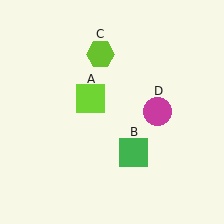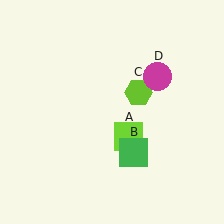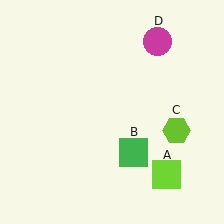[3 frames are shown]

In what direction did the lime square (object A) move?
The lime square (object A) moved down and to the right.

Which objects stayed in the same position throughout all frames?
Green square (object B) remained stationary.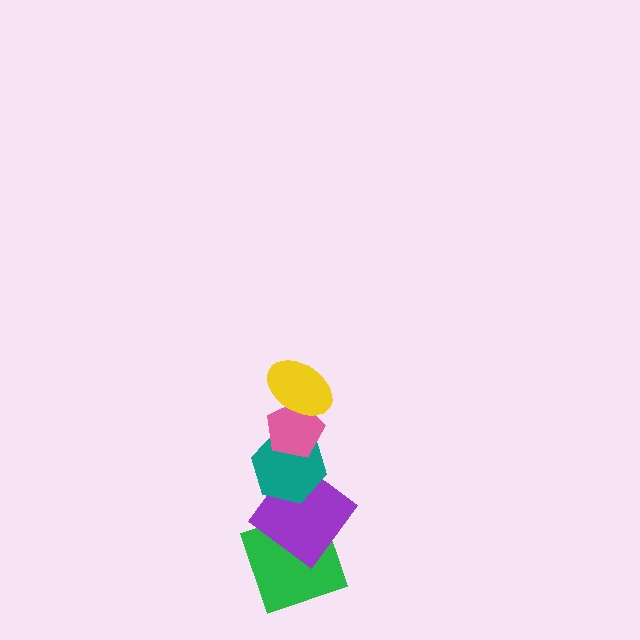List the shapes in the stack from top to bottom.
From top to bottom: the yellow ellipse, the pink pentagon, the teal hexagon, the purple diamond, the green square.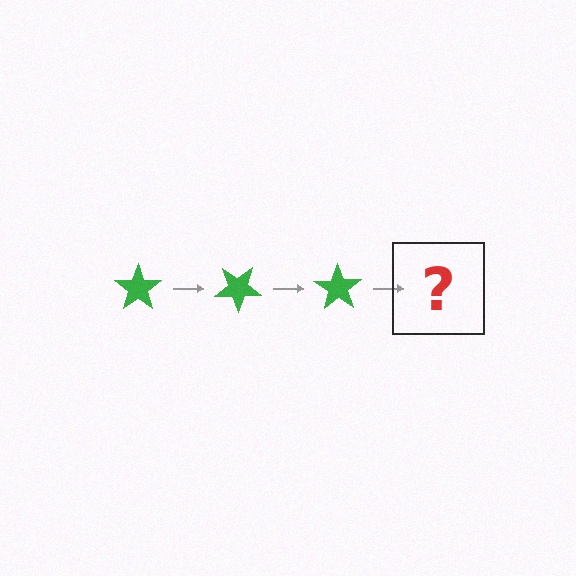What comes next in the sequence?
The next element should be a green star rotated 105 degrees.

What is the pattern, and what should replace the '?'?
The pattern is that the star rotates 35 degrees each step. The '?' should be a green star rotated 105 degrees.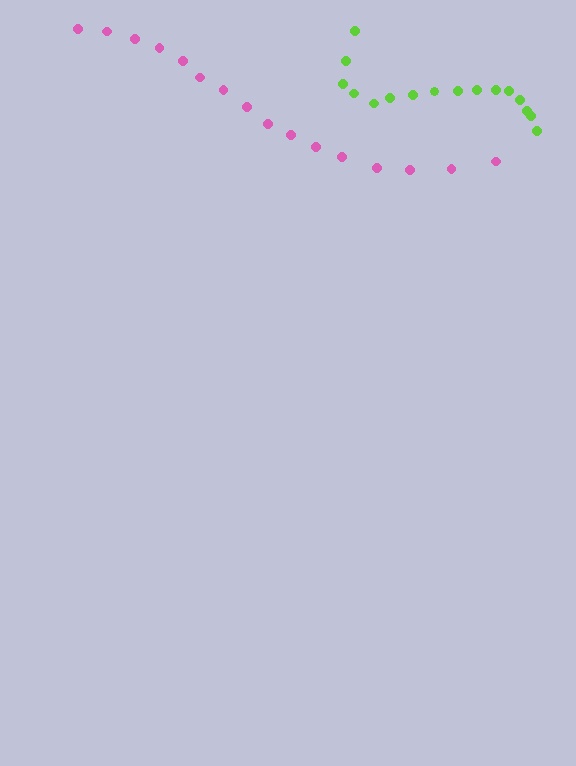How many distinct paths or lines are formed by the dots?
There are 2 distinct paths.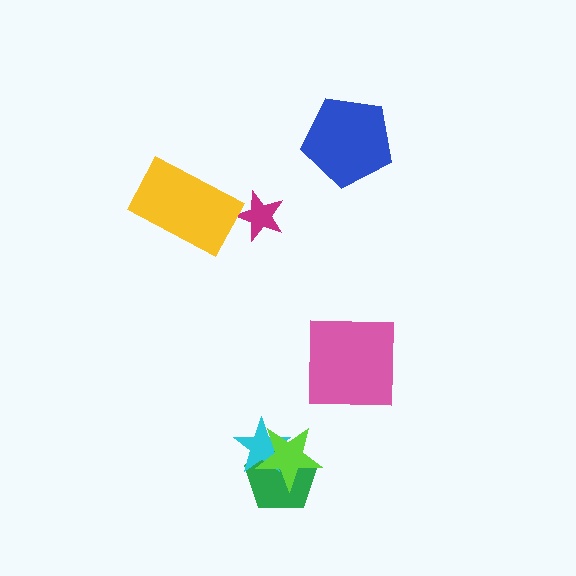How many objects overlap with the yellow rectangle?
0 objects overlap with the yellow rectangle.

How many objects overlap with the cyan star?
2 objects overlap with the cyan star.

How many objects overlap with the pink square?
0 objects overlap with the pink square.